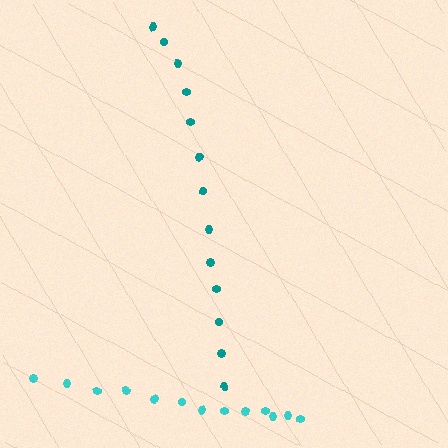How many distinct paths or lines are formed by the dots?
There are 2 distinct paths.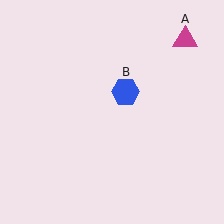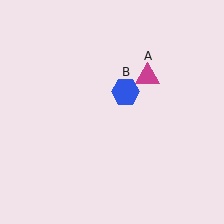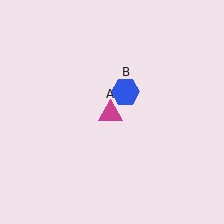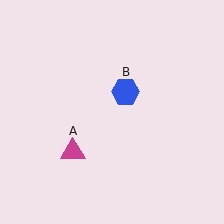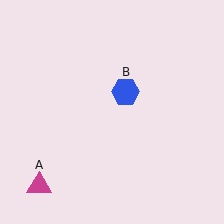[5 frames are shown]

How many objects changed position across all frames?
1 object changed position: magenta triangle (object A).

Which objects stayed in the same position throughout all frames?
Blue hexagon (object B) remained stationary.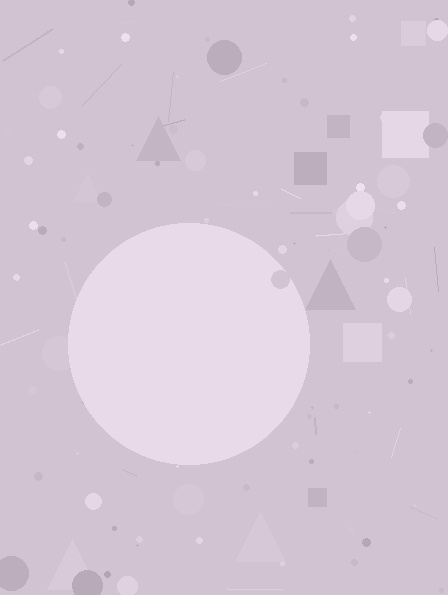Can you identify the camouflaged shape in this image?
The camouflaged shape is a circle.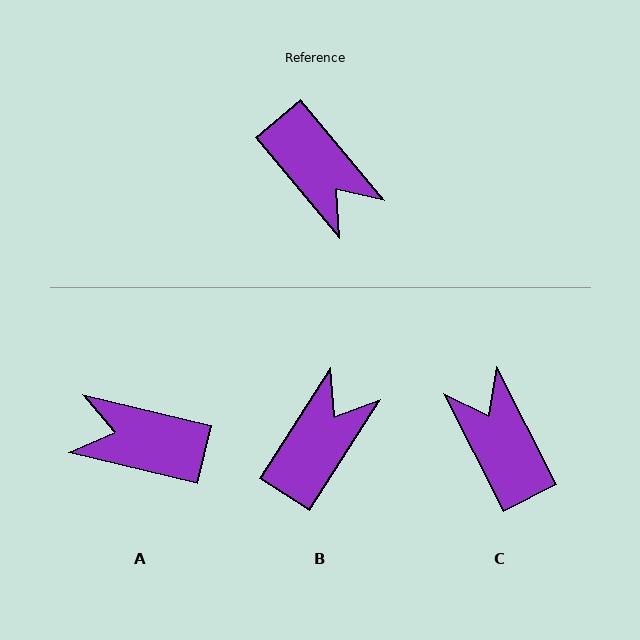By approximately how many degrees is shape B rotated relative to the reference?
Approximately 108 degrees counter-clockwise.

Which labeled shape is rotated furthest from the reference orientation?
C, about 167 degrees away.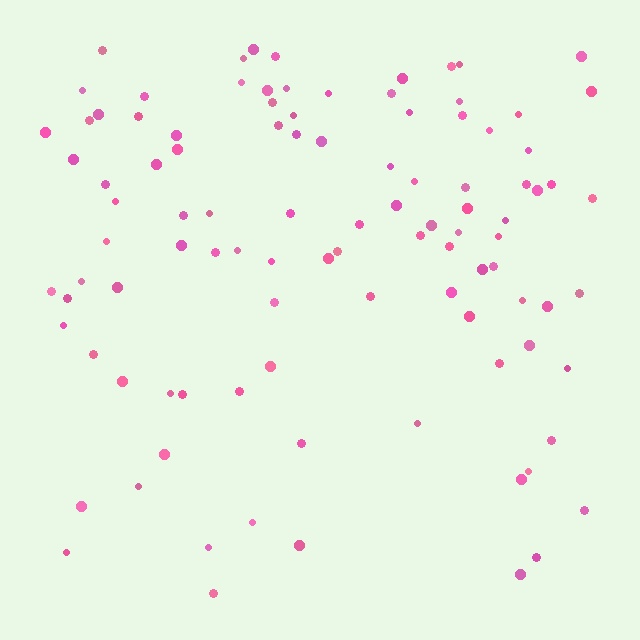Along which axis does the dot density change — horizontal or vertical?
Vertical.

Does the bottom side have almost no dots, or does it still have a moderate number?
Still a moderate number, just noticeably fewer than the top.